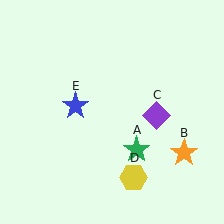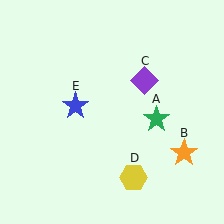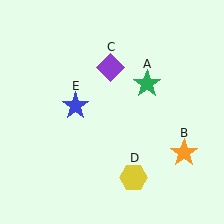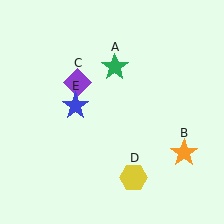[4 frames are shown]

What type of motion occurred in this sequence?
The green star (object A), purple diamond (object C) rotated counterclockwise around the center of the scene.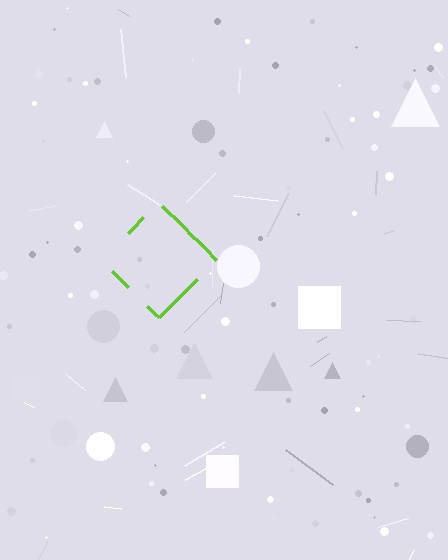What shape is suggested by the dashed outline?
The dashed outline suggests a diamond.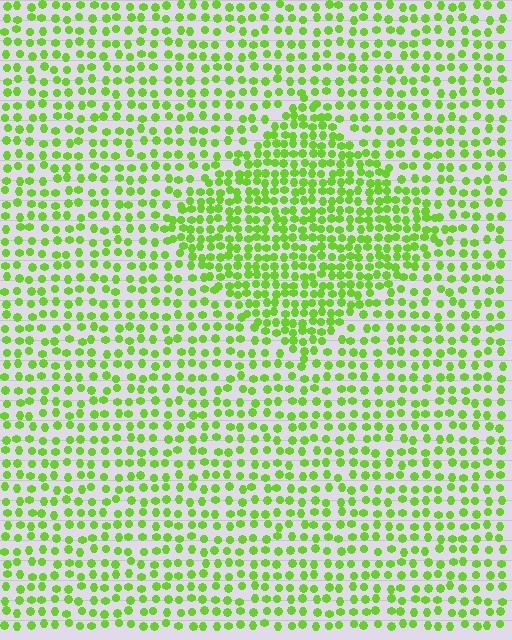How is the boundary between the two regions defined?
The boundary is defined by a change in element density (approximately 1.8x ratio). All elements are the same color, size, and shape.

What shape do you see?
I see a diamond.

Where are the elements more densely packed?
The elements are more densely packed inside the diamond boundary.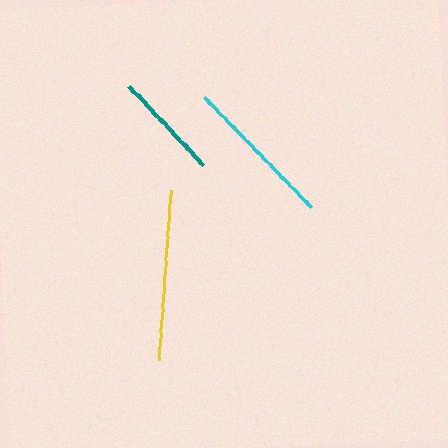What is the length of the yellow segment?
The yellow segment is approximately 171 pixels long.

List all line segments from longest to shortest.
From longest to shortest: yellow, cyan, teal.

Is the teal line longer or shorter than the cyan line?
The cyan line is longer than the teal line.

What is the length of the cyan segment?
The cyan segment is approximately 154 pixels long.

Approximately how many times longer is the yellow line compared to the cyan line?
The yellow line is approximately 1.1 times the length of the cyan line.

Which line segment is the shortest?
The teal line is the shortest at approximately 108 pixels.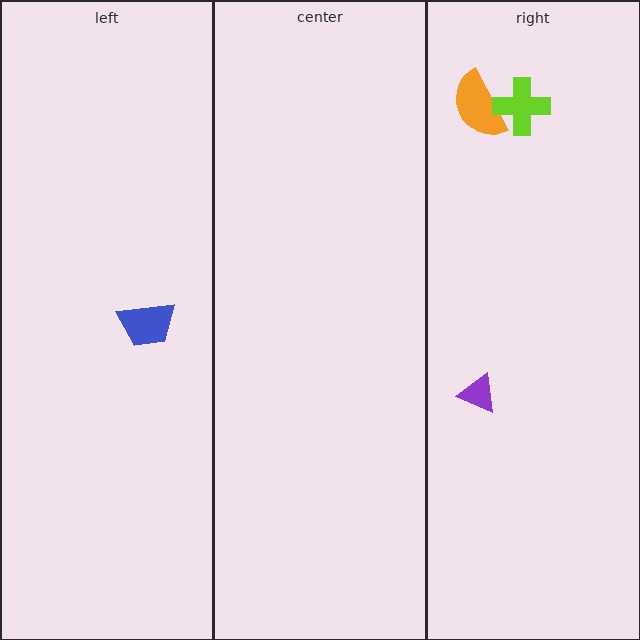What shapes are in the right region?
The purple triangle, the orange semicircle, the lime cross.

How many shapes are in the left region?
1.